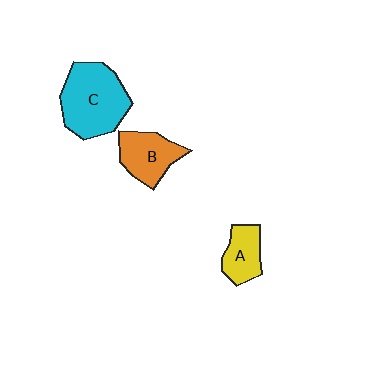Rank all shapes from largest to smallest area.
From largest to smallest: C (cyan), B (orange), A (yellow).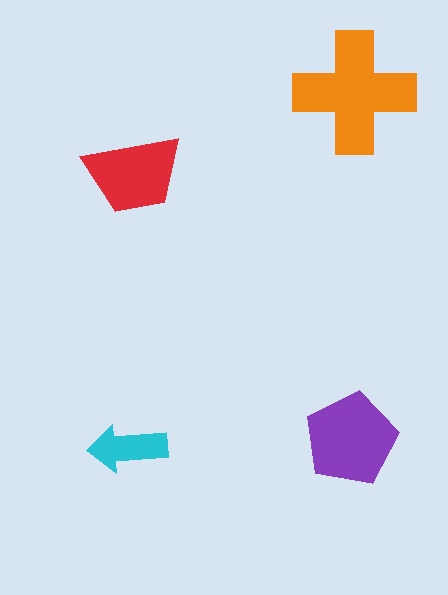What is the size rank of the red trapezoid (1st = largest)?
3rd.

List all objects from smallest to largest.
The cyan arrow, the red trapezoid, the purple pentagon, the orange cross.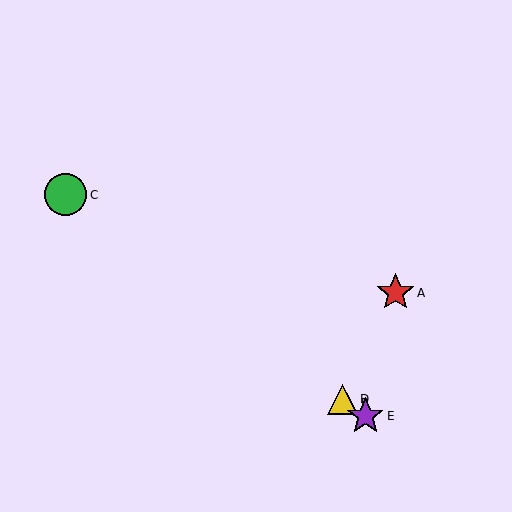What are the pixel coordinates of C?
Object C is at (66, 195).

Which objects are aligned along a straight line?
Objects B, C, D, E are aligned along a straight line.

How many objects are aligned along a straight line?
4 objects (B, C, D, E) are aligned along a straight line.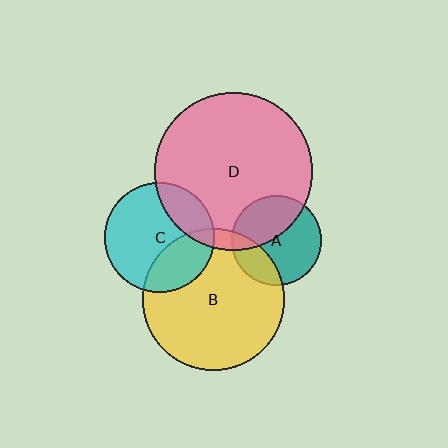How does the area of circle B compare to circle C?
Approximately 1.7 times.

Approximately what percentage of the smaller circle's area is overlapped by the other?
Approximately 25%.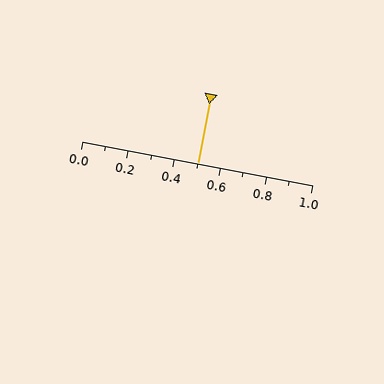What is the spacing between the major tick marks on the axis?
The major ticks are spaced 0.2 apart.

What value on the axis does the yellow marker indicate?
The marker indicates approximately 0.5.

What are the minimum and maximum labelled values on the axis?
The axis runs from 0.0 to 1.0.